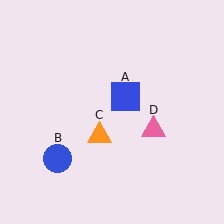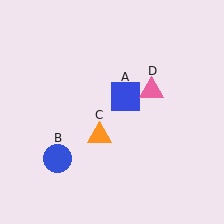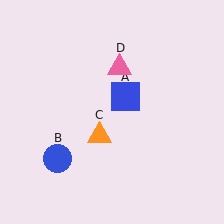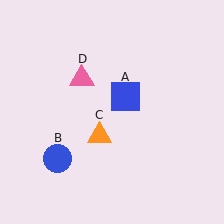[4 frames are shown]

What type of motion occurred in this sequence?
The pink triangle (object D) rotated counterclockwise around the center of the scene.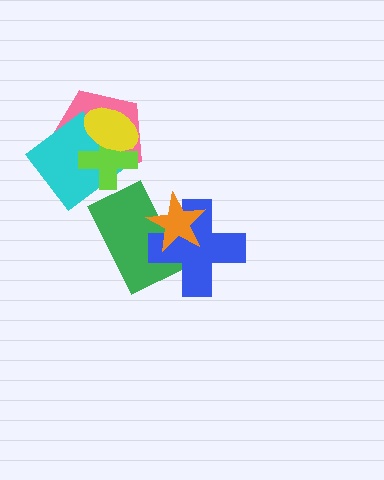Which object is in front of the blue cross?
The orange star is in front of the blue cross.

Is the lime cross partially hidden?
Yes, it is partially covered by another shape.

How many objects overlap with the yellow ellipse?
3 objects overlap with the yellow ellipse.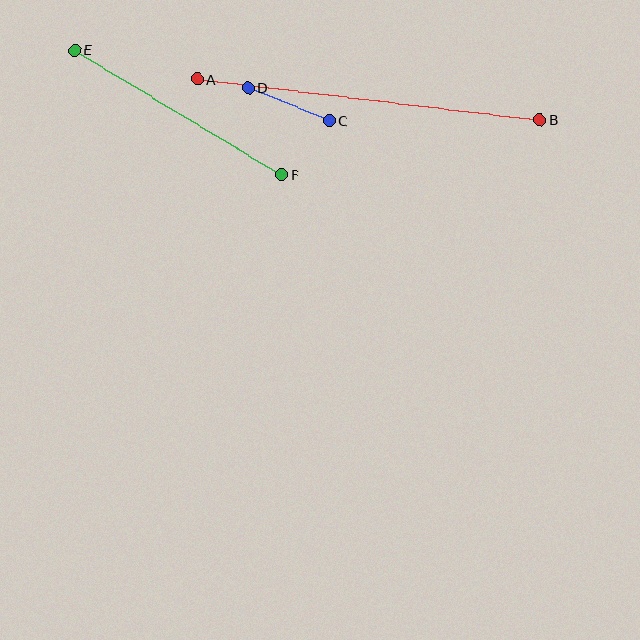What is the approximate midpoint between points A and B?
The midpoint is at approximately (369, 99) pixels.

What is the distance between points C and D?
The distance is approximately 88 pixels.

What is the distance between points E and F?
The distance is approximately 242 pixels.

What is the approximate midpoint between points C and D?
The midpoint is at approximately (289, 104) pixels.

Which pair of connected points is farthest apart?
Points A and B are farthest apart.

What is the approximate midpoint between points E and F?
The midpoint is at approximately (178, 112) pixels.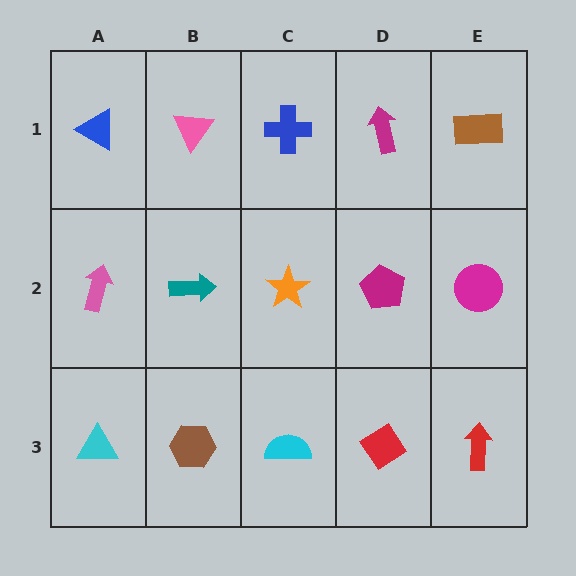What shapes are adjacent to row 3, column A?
A pink arrow (row 2, column A), a brown hexagon (row 3, column B).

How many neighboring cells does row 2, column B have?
4.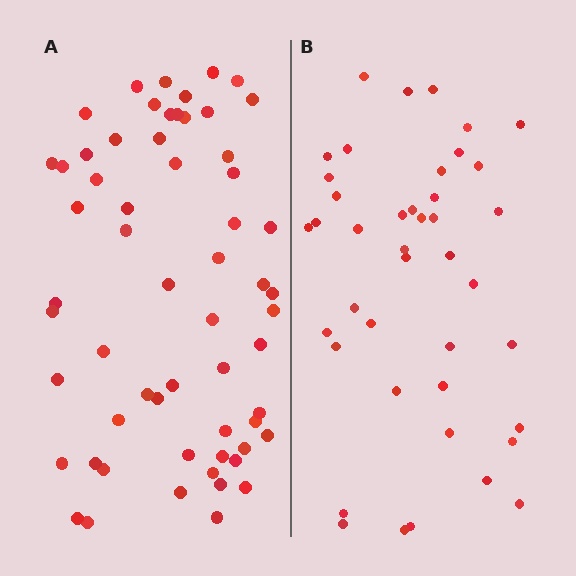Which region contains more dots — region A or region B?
Region A (the left region) has more dots.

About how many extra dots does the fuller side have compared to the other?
Region A has approximately 20 more dots than region B.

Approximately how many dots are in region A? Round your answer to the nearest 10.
About 60 dots.